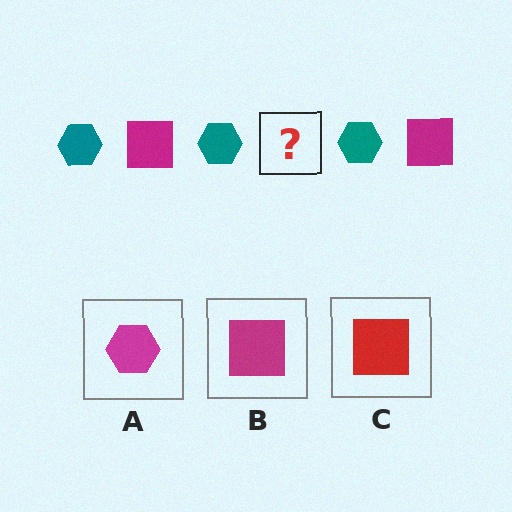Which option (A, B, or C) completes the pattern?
B.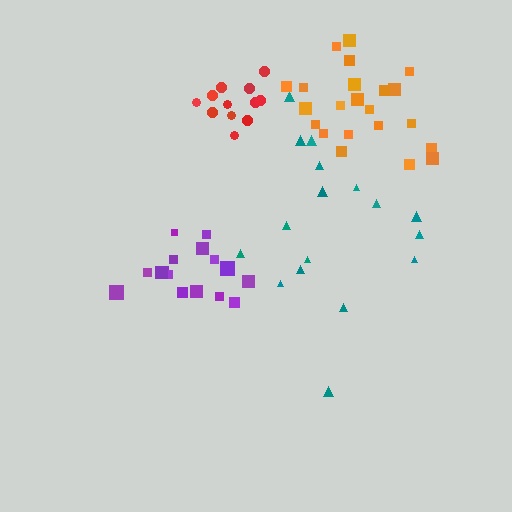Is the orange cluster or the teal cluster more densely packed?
Orange.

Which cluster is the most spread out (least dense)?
Teal.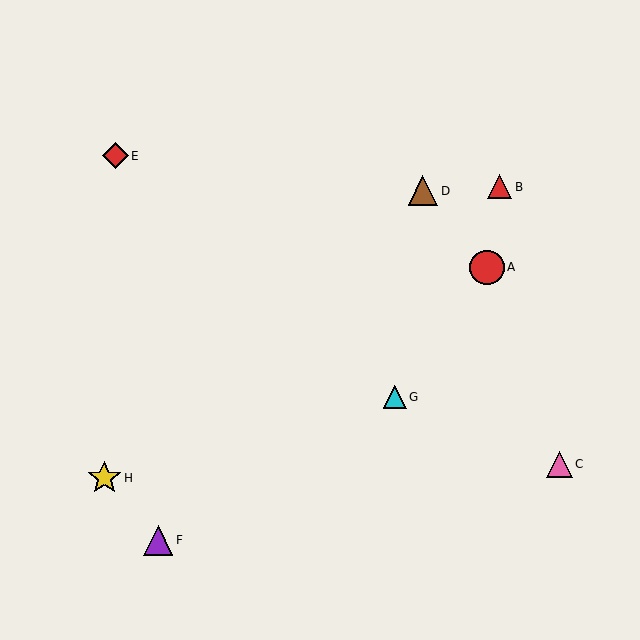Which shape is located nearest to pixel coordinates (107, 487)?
The yellow star (labeled H) at (104, 478) is nearest to that location.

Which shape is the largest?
The red circle (labeled A) is the largest.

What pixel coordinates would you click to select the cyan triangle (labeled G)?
Click at (395, 397) to select the cyan triangle G.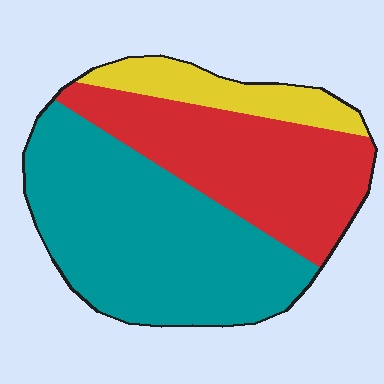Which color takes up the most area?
Teal, at roughly 50%.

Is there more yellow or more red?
Red.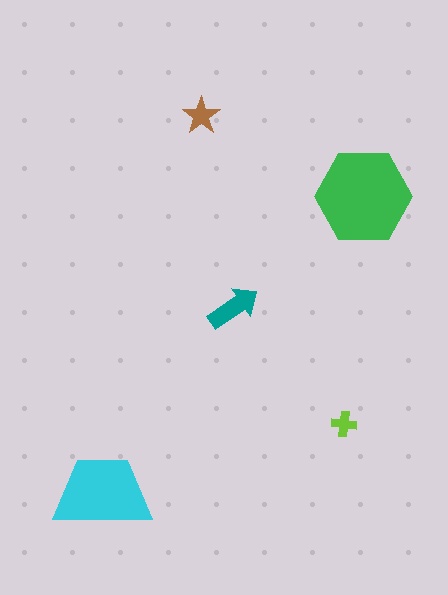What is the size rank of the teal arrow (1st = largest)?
3rd.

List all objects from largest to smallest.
The green hexagon, the cyan trapezoid, the teal arrow, the brown star, the lime cross.